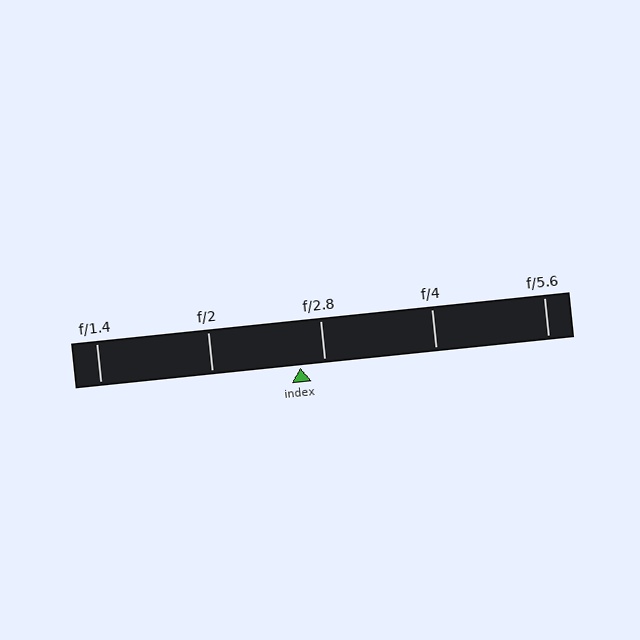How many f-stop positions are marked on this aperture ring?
There are 5 f-stop positions marked.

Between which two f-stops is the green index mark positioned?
The index mark is between f/2 and f/2.8.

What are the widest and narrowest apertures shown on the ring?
The widest aperture shown is f/1.4 and the narrowest is f/5.6.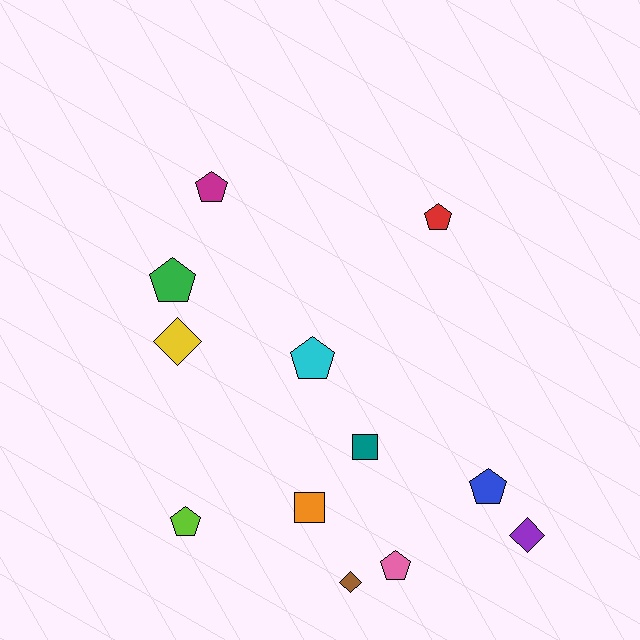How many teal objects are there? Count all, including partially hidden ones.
There is 1 teal object.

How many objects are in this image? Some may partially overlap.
There are 12 objects.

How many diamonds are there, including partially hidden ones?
There are 3 diamonds.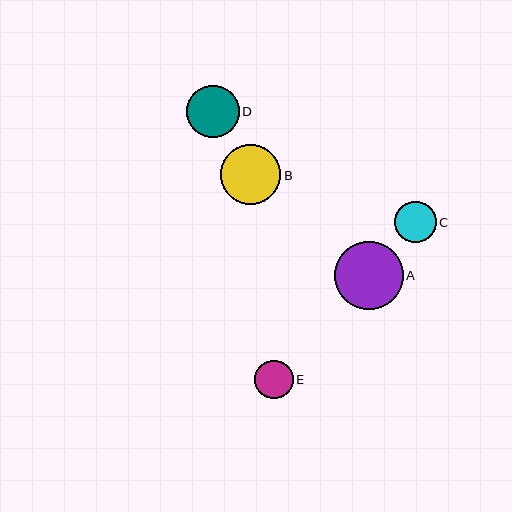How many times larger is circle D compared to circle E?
Circle D is approximately 1.4 times the size of circle E.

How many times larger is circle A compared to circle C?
Circle A is approximately 1.6 times the size of circle C.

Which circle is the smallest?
Circle E is the smallest with a size of approximately 38 pixels.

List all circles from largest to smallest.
From largest to smallest: A, B, D, C, E.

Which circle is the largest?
Circle A is the largest with a size of approximately 69 pixels.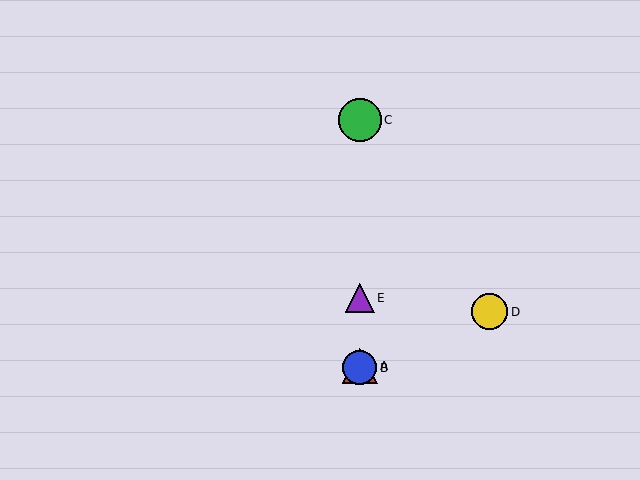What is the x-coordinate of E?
Object E is at x≈360.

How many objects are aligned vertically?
4 objects (A, B, C, E) are aligned vertically.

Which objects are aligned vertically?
Objects A, B, C, E are aligned vertically.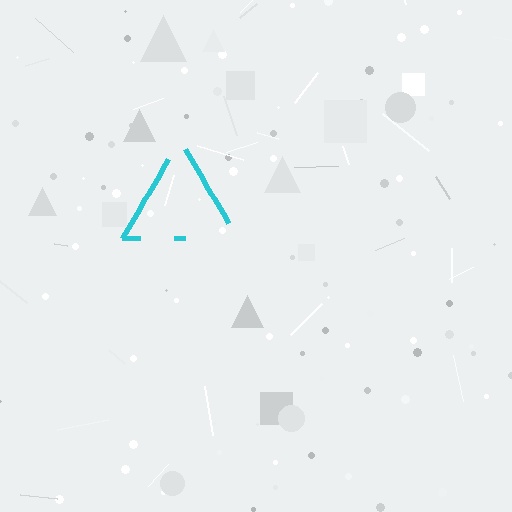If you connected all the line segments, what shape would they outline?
They would outline a triangle.